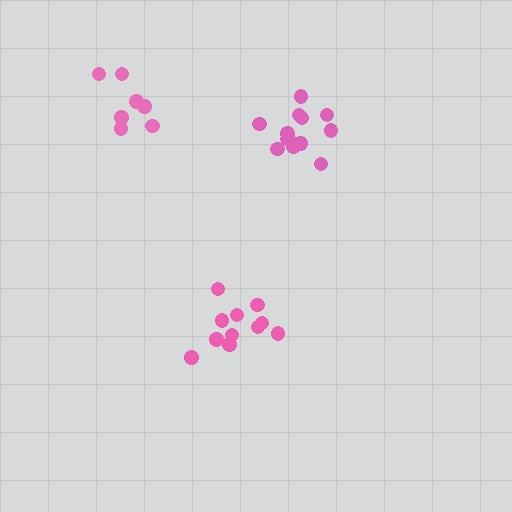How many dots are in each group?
Group 1: 11 dots, Group 2: 13 dots, Group 3: 7 dots (31 total).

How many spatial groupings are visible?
There are 3 spatial groupings.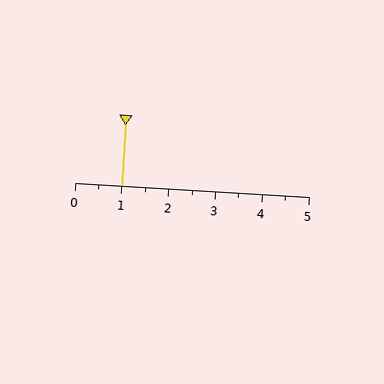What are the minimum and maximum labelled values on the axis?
The axis runs from 0 to 5.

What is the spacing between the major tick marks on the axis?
The major ticks are spaced 1 apart.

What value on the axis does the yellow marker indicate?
The marker indicates approximately 1.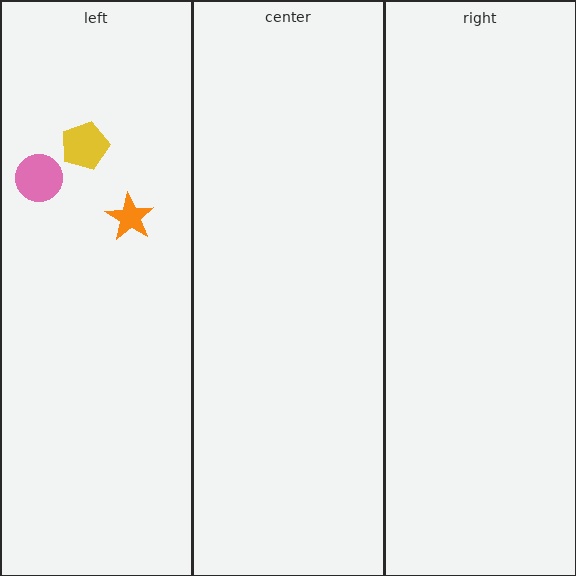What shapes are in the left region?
The orange star, the pink circle, the yellow pentagon.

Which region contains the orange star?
The left region.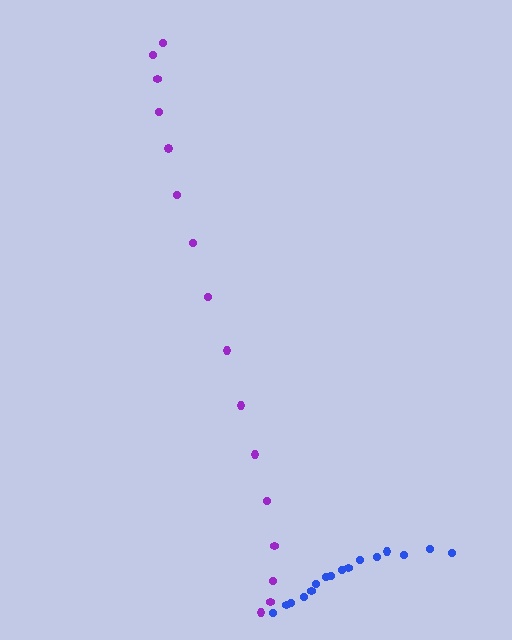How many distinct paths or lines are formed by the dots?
There are 2 distinct paths.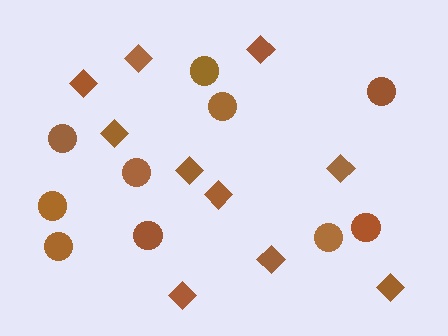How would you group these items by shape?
There are 2 groups: one group of circles (10) and one group of diamonds (10).